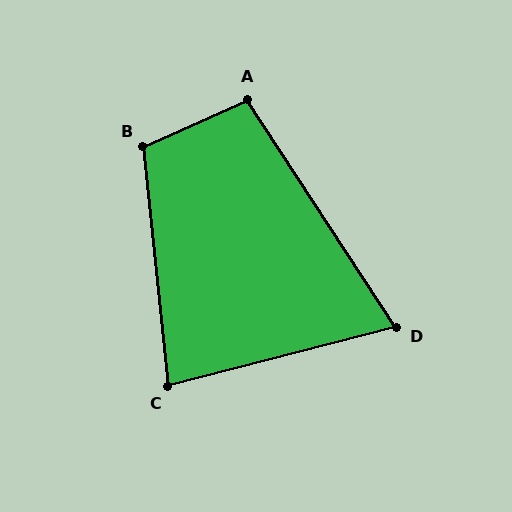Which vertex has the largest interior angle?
B, at approximately 109 degrees.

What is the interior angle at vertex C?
Approximately 81 degrees (acute).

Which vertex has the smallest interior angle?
D, at approximately 71 degrees.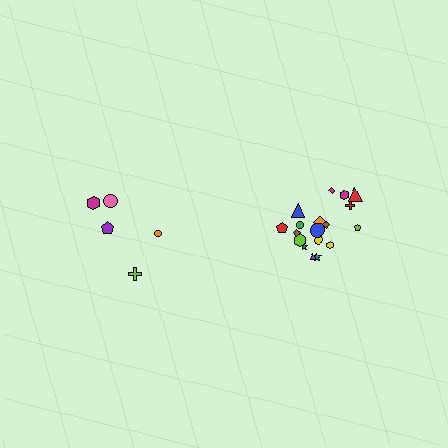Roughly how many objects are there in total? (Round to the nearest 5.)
Roughly 25 objects in total.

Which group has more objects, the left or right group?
The right group.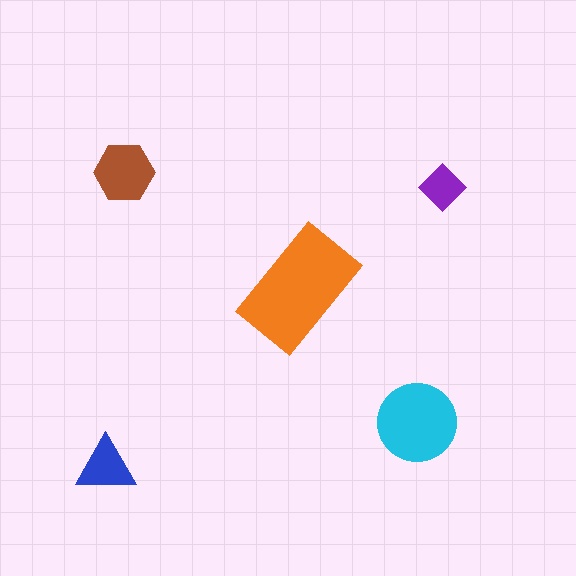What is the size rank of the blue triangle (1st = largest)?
4th.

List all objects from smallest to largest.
The purple diamond, the blue triangle, the brown hexagon, the cyan circle, the orange rectangle.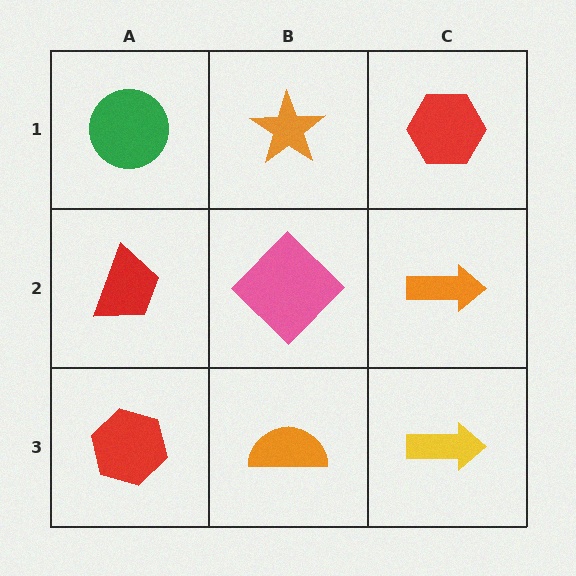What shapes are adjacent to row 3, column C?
An orange arrow (row 2, column C), an orange semicircle (row 3, column B).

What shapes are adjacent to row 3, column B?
A pink diamond (row 2, column B), a red hexagon (row 3, column A), a yellow arrow (row 3, column C).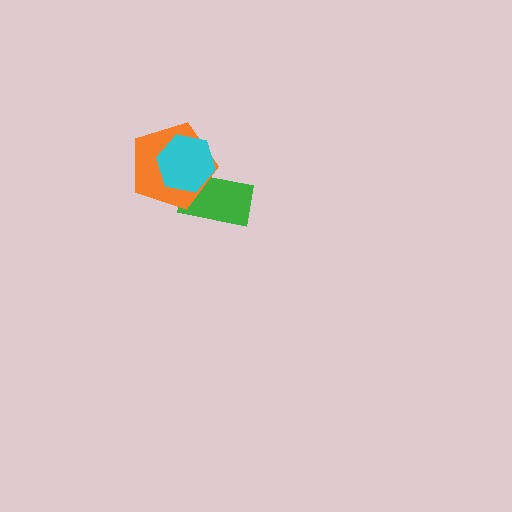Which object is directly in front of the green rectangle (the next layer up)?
The orange pentagon is directly in front of the green rectangle.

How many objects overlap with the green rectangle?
2 objects overlap with the green rectangle.